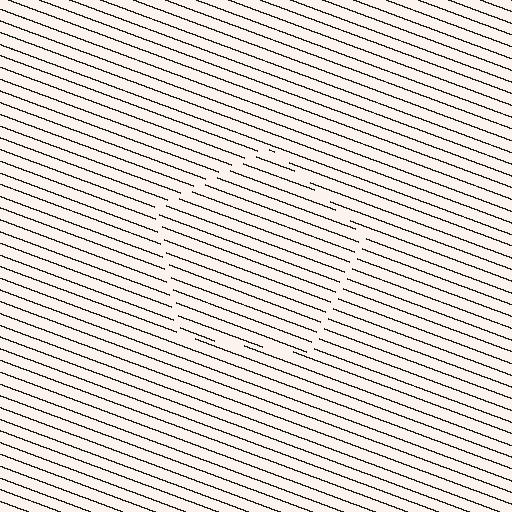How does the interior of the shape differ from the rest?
The interior of the shape contains the same grating, shifted by half a period — the contour is defined by the phase discontinuity where line-ends from the inner and outer gratings abut.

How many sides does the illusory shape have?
5 sides — the line-ends trace a pentagon.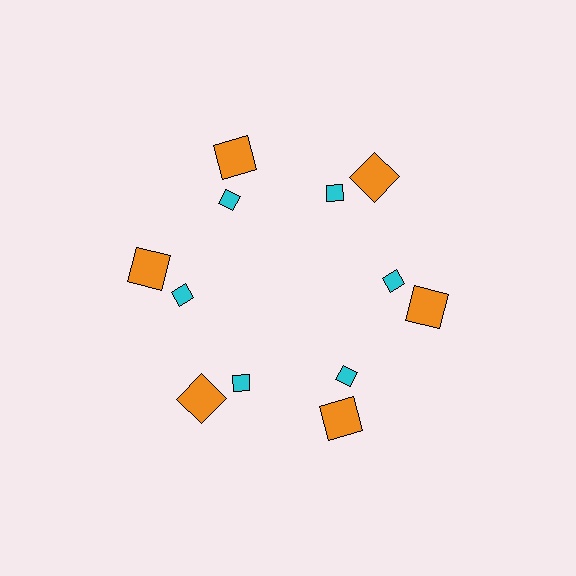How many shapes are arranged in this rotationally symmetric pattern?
There are 12 shapes, arranged in 6 groups of 2.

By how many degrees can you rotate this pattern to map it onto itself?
The pattern maps onto itself every 60 degrees of rotation.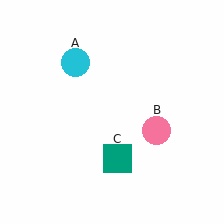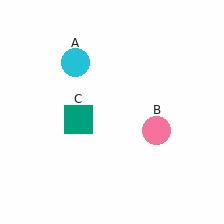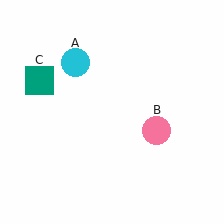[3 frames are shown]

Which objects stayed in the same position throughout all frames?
Cyan circle (object A) and pink circle (object B) remained stationary.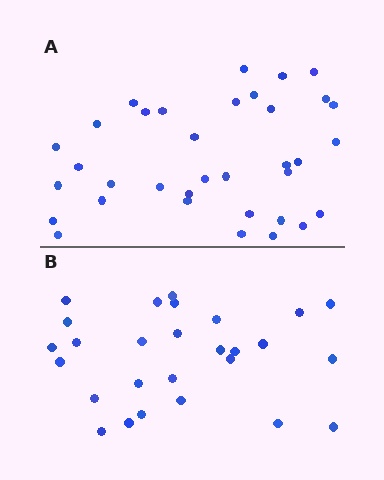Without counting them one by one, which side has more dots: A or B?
Region A (the top region) has more dots.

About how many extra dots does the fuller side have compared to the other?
Region A has roughly 8 or so more dots than region B.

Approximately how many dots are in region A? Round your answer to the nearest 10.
About 40 dots. (The exact count is 35, which rounds to 40.)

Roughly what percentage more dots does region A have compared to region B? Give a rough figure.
About 30% more.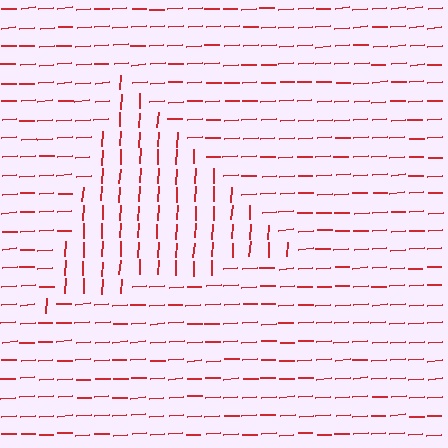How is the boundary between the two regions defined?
The boundary is defined purely by a change in line orientation (approximately 84 degrees difference). All lines are the same color and thickness.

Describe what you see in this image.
The image is filled with small red line segments. A triangle region in the image has lines oriented differently from the surrounding lines, creating a visible texture boundary.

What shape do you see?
I see a triangle.